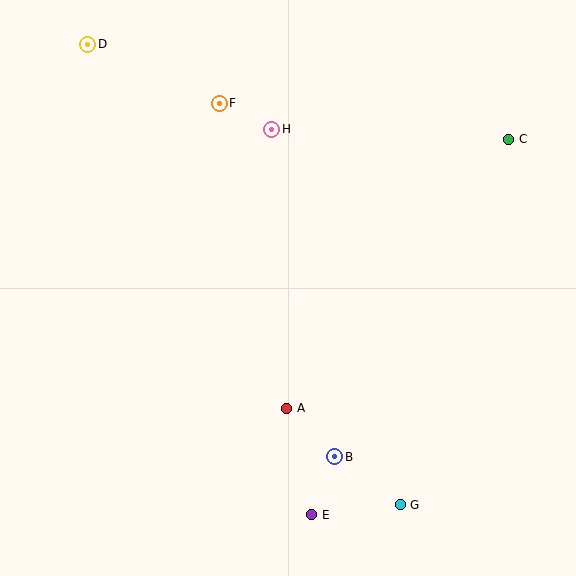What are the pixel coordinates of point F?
Point F is at (219, 103).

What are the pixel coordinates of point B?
Point B is at (335, 457).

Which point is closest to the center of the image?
Point A at (287, 408) is closest to the center.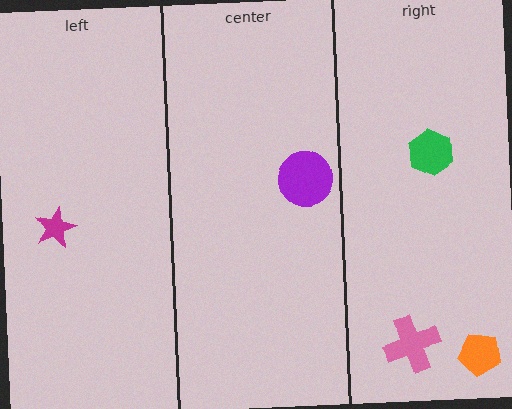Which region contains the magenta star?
The left region.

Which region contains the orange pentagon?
The right region.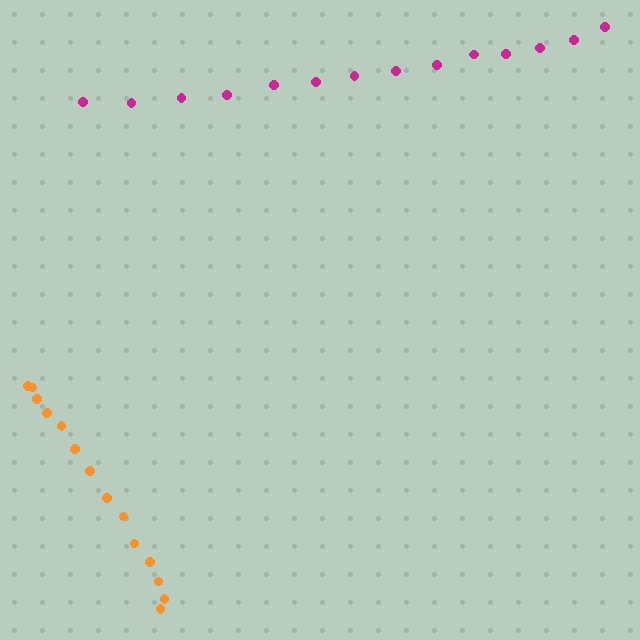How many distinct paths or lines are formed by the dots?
There are 2 distinct paths.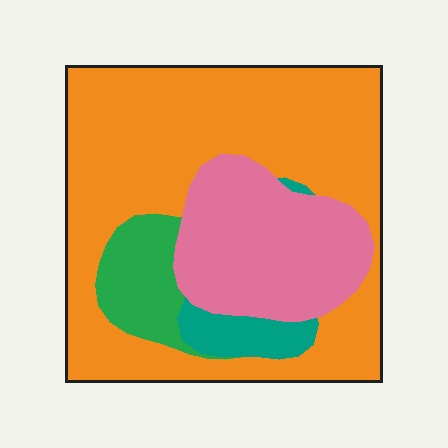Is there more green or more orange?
Orange.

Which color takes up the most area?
Orange, at roughly 60%.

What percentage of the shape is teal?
Teal covers roughly 5% of the shape.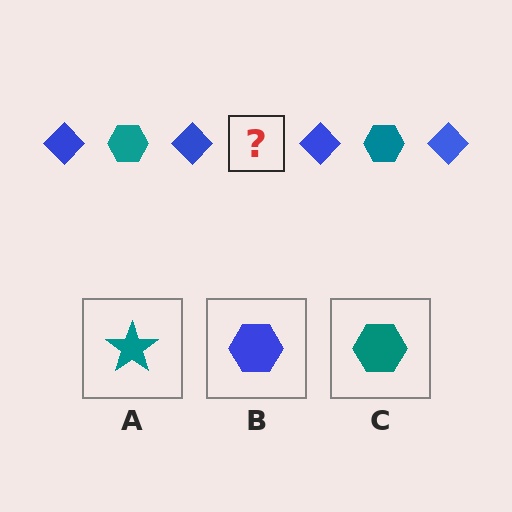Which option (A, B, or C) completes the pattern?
C.